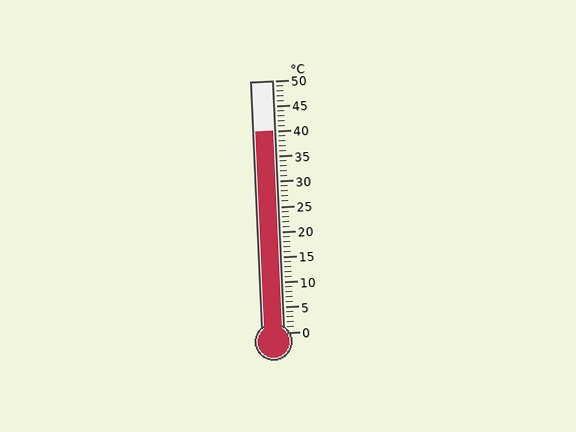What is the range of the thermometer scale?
The thermometer scale ranges from 0°C to 50°C.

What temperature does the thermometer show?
The thermometer shows approximately 40°C.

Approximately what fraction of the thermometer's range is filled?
The thermometer is filled to approximately 80% of its range.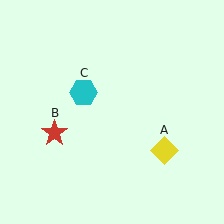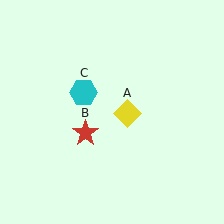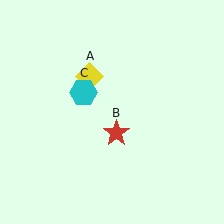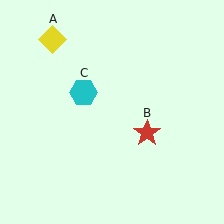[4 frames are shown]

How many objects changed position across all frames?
2 objects changed position: yellow diamond (object A), red star (object B).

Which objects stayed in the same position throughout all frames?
Cyan hexagon (object C) remained stationary.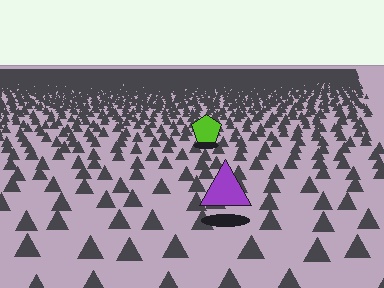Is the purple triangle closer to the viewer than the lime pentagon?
Yes. The purple triangle is closer — you can tell from the texture gradient: the ground texture is coarser near it.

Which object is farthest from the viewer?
The lime pentagon is farthest from the viewer. It appears smaller and the ground texture around it is denser.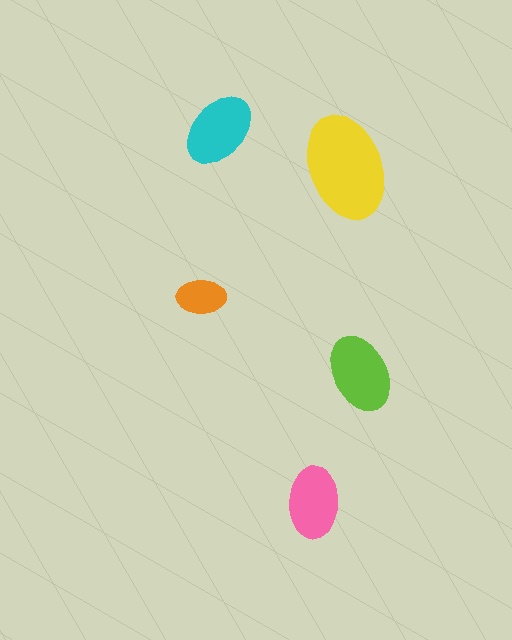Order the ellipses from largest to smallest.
the yellow one, the lime one, the cyan one, the pink one, the orange one.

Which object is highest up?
The cyan ellipse is topmost.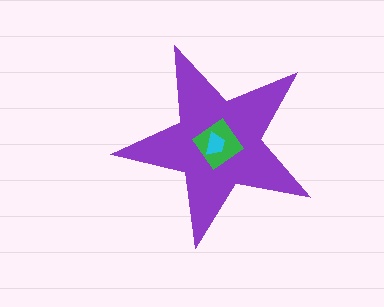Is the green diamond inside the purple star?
Yes.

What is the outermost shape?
The purple star.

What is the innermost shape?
The cyan trapezoid.